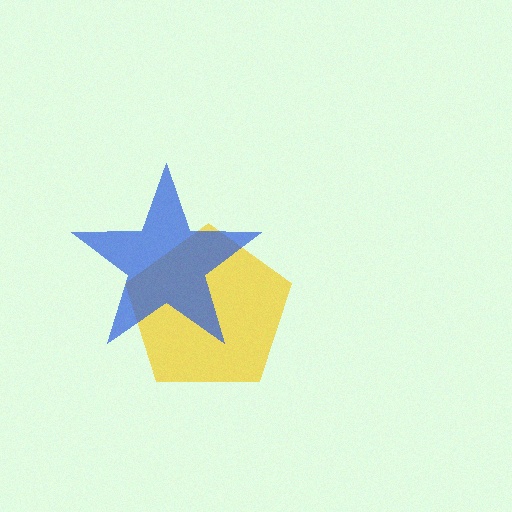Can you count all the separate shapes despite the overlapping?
Yes, there are 2 separate shapes.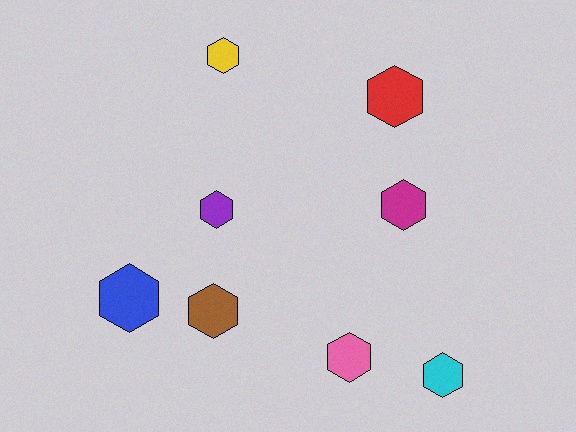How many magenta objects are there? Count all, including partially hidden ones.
There is 1 magenta object.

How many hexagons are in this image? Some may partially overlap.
There are 8 hexagons.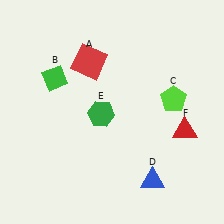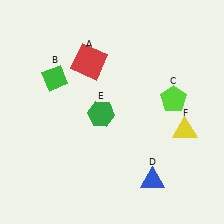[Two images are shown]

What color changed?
The triangle (F) changed from red in Image 1 to yellow in Image 2.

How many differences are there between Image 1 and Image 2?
There is 1 difference between the two images.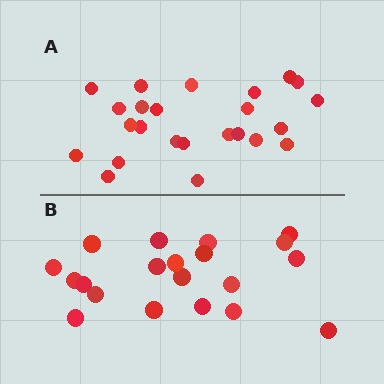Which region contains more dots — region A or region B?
Region A (the top region) has more dots.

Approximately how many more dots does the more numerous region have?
Region A has about 4 more dots than region B.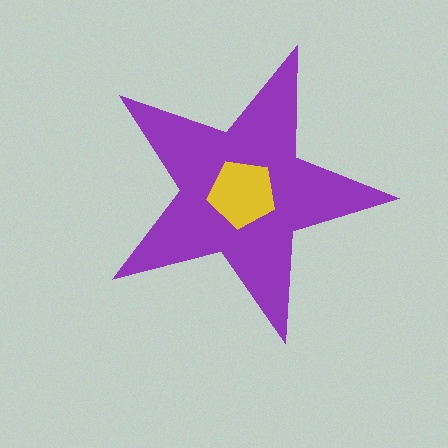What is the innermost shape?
The yellow pentagon.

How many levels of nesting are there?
2.